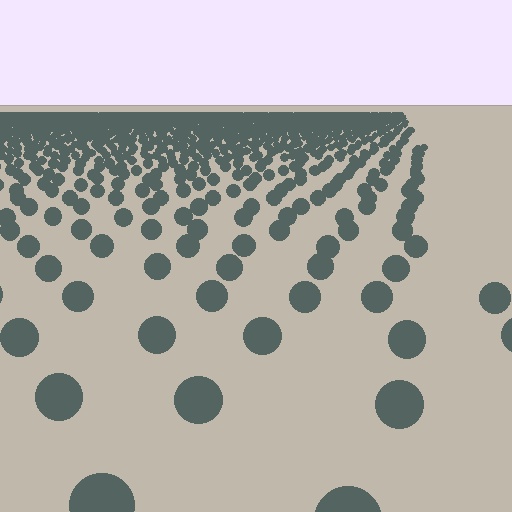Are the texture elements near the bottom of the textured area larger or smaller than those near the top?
Larger. Near the bottom, elements are closer to the viewer and appear at a bigger on-screen size.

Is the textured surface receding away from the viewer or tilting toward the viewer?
The surface is receding away from the viewer. Texture elements get smaller and denser toward the top.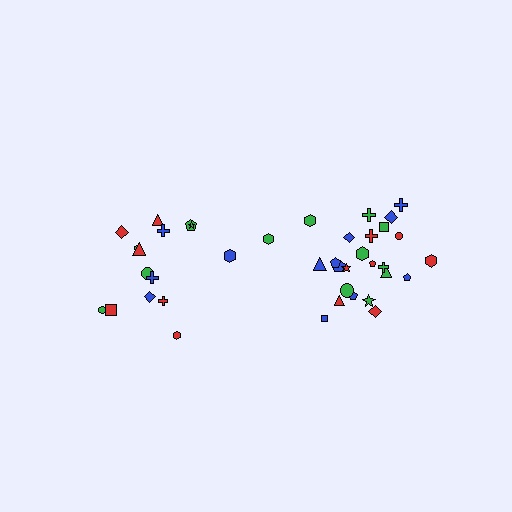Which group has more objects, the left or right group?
The right group.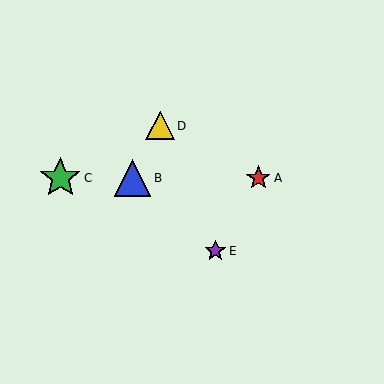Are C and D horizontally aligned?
No, C is at y≈178 and D is at y≈126.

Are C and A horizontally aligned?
Yes, both are at y≈178.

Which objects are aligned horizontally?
Objects A, B, C are aligned horizontally.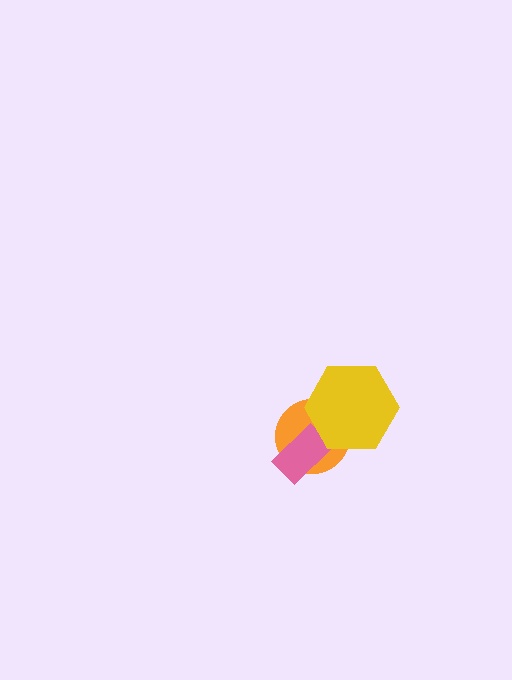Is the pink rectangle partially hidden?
Yes, it is partially covered by another shape.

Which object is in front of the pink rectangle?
The yellow hexagon is in front of the pink rectangle.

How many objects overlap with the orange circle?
2 objects overlap with the orange circle.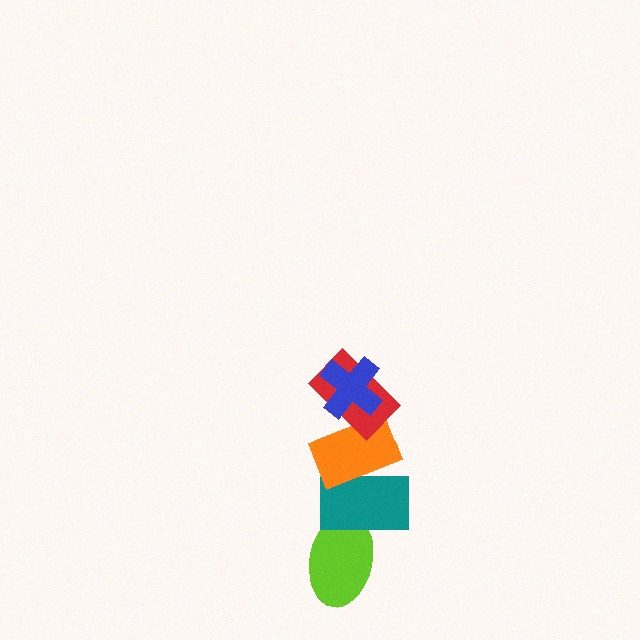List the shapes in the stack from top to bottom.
From top to bottom: the blue cross, the red rectangle, the orange rectangle, the teal rectangle, the lime ellipse.